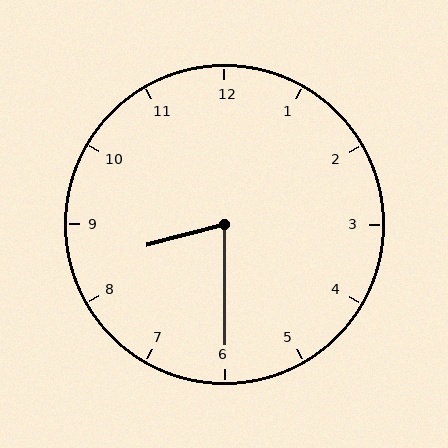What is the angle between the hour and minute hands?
Approximately 75 degrees.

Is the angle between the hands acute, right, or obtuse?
It is acute.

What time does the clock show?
8:30.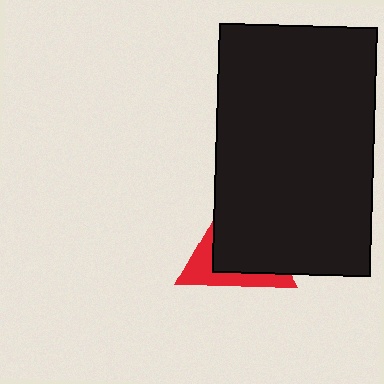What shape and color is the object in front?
The object in front is a black rectangle.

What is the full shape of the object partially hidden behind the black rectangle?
The partially hidden object is a red triangle.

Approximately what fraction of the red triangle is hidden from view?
Roughly 65% of the red triangle is hidden behind the black rectangle.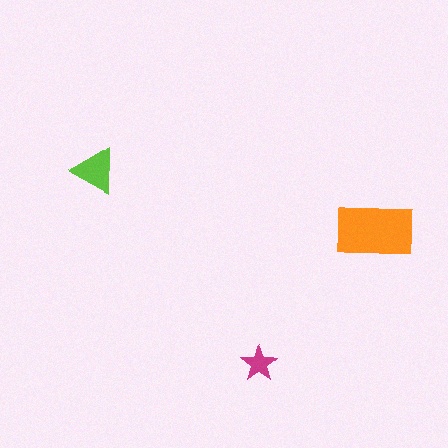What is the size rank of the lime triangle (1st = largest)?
2nd.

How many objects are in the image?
There are 3 objects in the image.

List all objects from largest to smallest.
The orange rectangle, the lime triangle, the magenta star.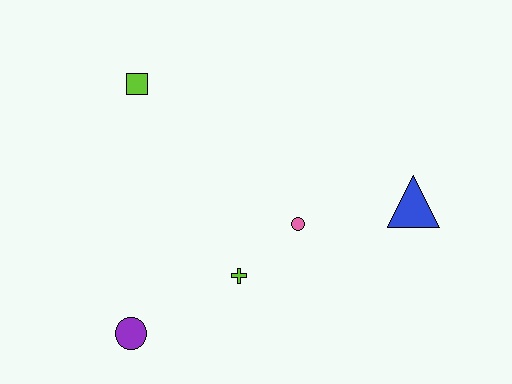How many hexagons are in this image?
There are no hexagons.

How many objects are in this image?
There are 5 objects.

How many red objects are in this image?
There are no red objects.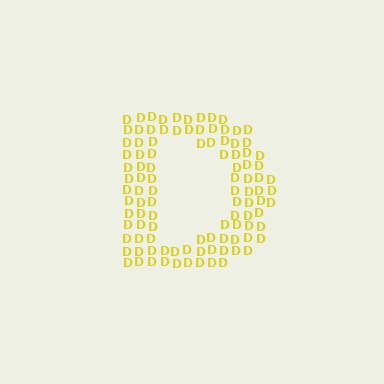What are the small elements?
The small elements are letter D's.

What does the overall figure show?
The overall figure shows the letter D.